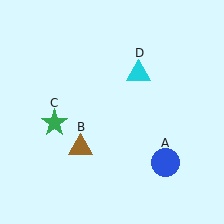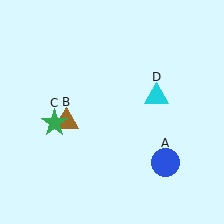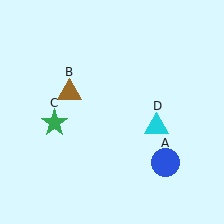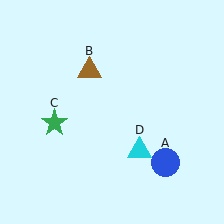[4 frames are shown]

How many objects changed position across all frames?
2 objects changed position: brown triangle (object B), cyan triangle (object D).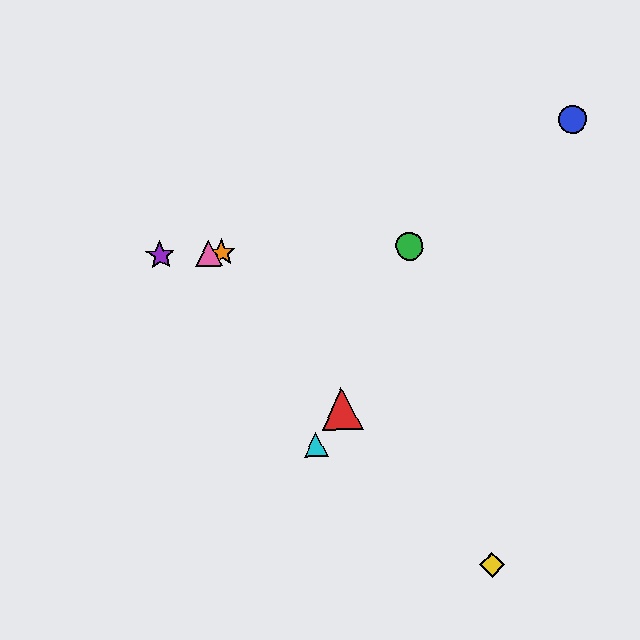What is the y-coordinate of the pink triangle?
The pink triangle is at y≈254.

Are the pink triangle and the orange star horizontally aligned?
Yes, both are at y≈254.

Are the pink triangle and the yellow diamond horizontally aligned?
No, the pink triangle is at y≈254 and the yellow diamond is at y≈565.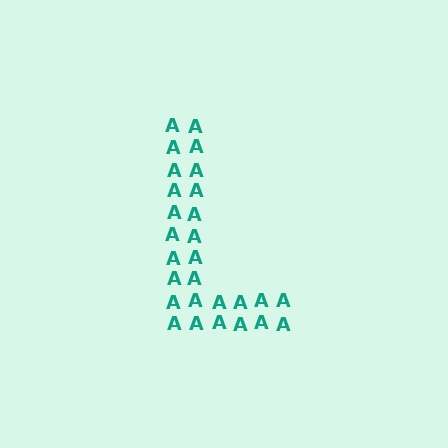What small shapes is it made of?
It is made of small letter A's.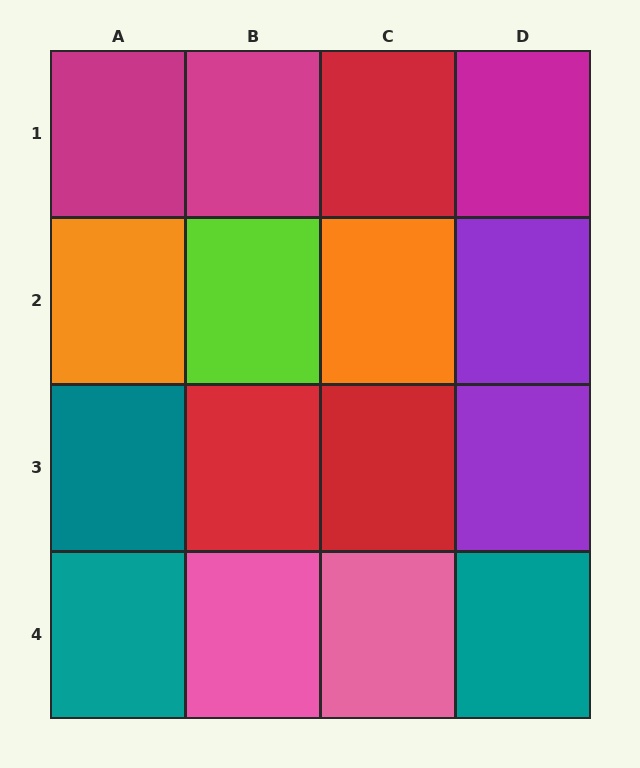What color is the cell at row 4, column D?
Teal.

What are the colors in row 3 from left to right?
Teal, red, red, purple.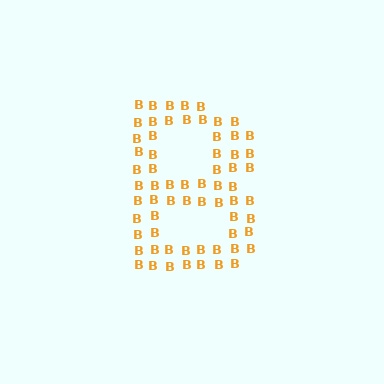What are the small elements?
The small elements are letter B's.